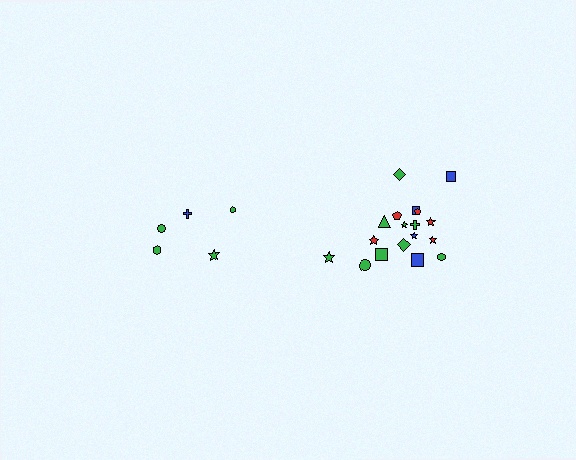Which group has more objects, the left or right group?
The right group.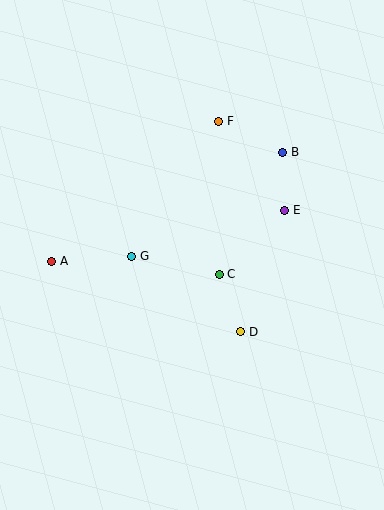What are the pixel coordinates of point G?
Point G is at (132, 256).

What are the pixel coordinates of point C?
Point C is at (219, 274).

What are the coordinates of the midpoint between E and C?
The midpoint between E and C is at (252, 242).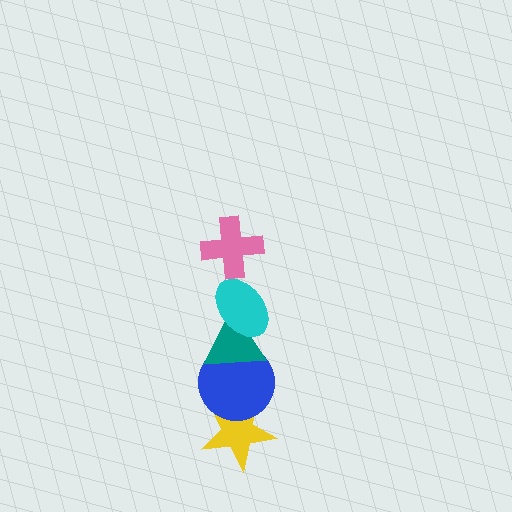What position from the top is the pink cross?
The pink cross is 1st from the top.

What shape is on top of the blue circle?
The teal triangle is on top of the blue circle.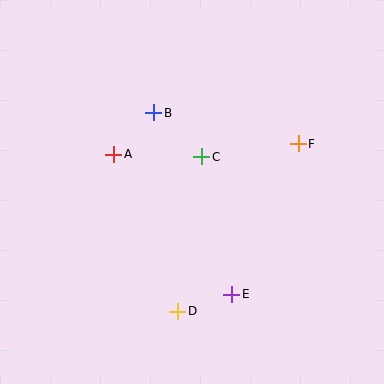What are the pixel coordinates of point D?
Point D is at (178, 311).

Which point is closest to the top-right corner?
Point F is closest to the top-right corner.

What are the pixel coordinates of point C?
Point C is at (202, 157).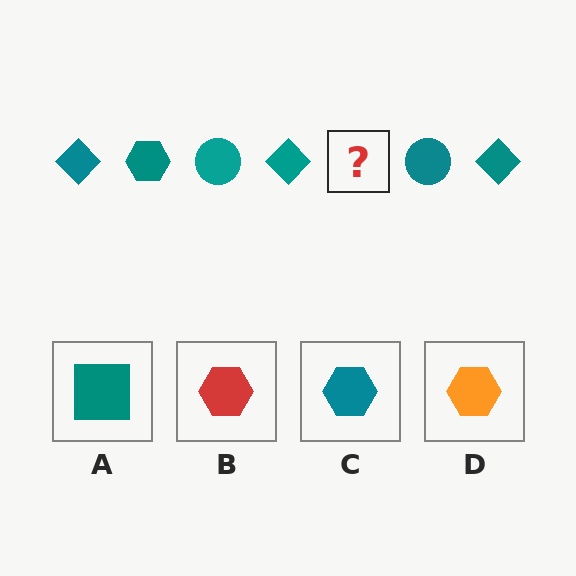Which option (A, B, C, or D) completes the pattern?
C.